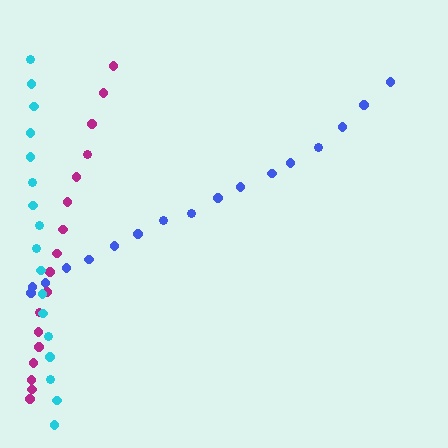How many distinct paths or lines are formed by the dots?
There are 3 distinct paths.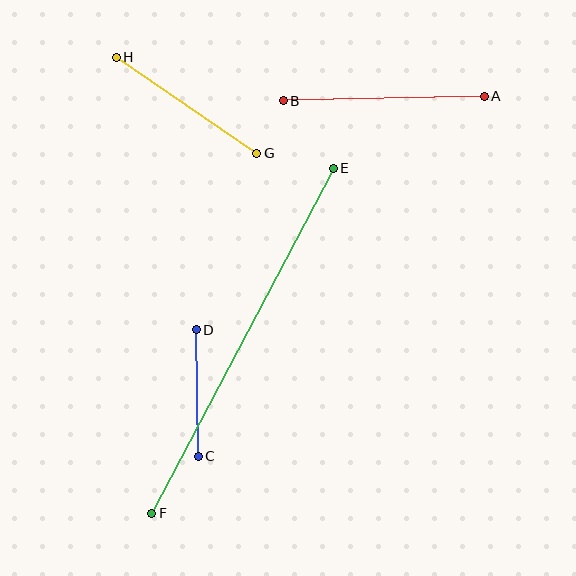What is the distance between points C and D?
The distance is approximately 127 pixels.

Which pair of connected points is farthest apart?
Points E and F are farthest apart.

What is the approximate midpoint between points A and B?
The midpoint is at approximately (384, 99) pixels.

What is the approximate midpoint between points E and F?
The midpoint is at approximately (242, 341) pixels.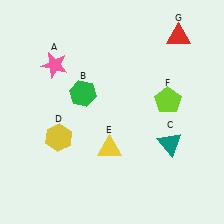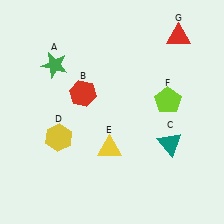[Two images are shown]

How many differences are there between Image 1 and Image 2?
There are 2 differences between the two images.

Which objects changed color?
A changed from pink to green. B changed from green to red.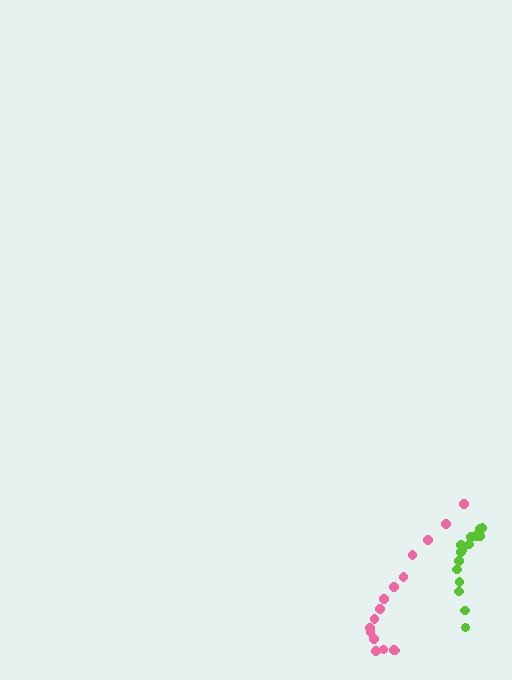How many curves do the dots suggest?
There are 2 distinct paths.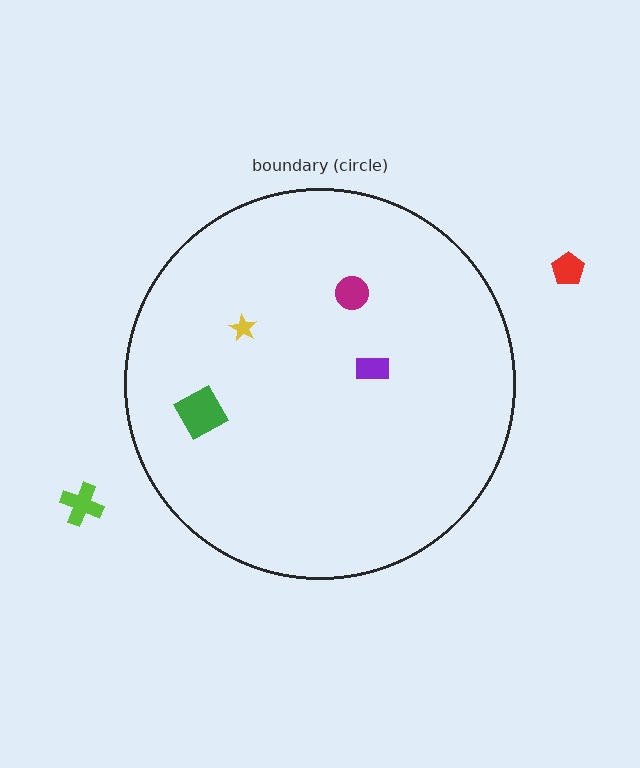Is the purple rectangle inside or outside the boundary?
Inside.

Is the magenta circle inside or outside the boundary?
Inside.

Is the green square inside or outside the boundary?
Inside.